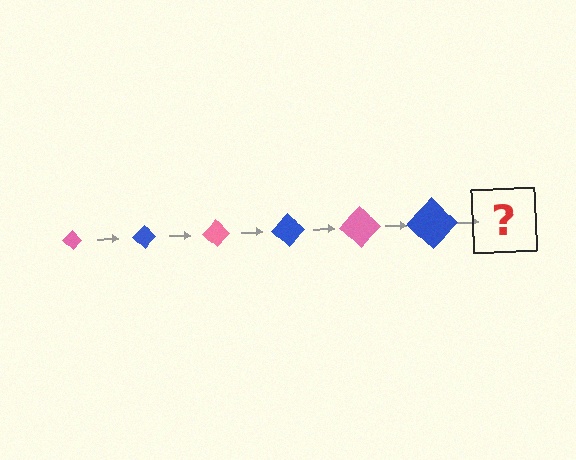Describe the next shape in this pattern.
It should be a pink diamond, larger than the previous one.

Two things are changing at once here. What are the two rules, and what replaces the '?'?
The two rules are that the diamond grows larger each step and the color cycles through pink and blue. The '?' should be a pink diamond, larger than the previous one.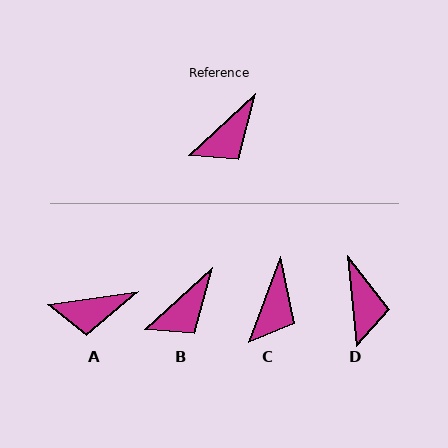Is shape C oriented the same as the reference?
No, it is off by about 27 degrees.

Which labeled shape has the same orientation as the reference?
B.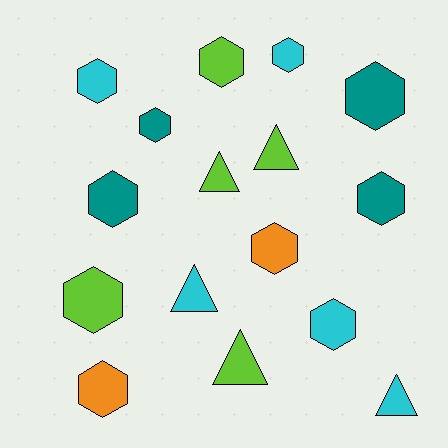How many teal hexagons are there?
There are 4 teal hexagons.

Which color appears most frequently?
Lime, with 5 objects.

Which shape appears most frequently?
Hexagon, with 11 objects.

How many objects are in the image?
There are 16 objects.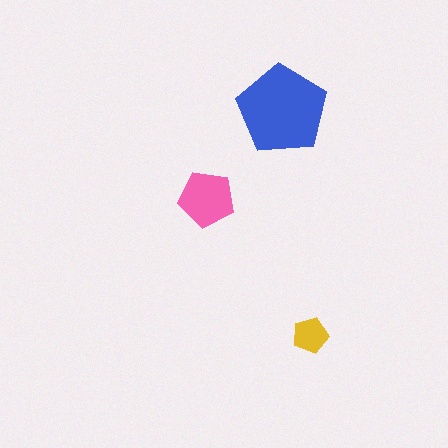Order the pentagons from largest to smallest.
the blue one, the pink one, the yellow one.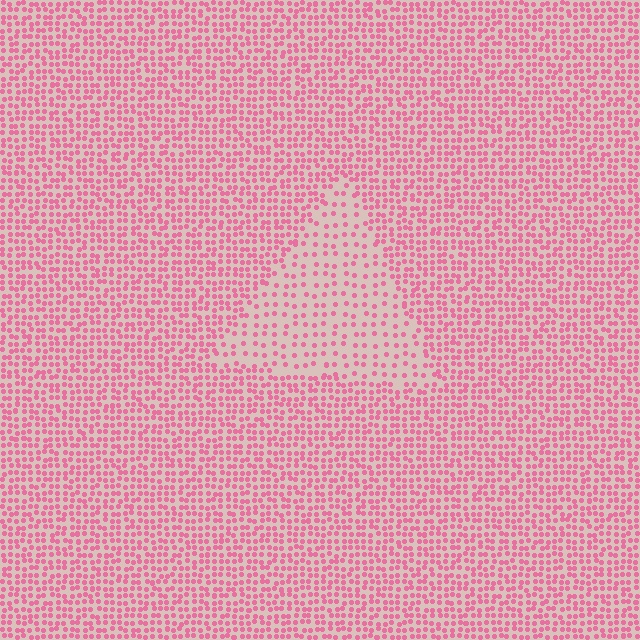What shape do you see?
I see a triangle.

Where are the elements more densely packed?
The elements are more densely packed outside the triangle boundary.